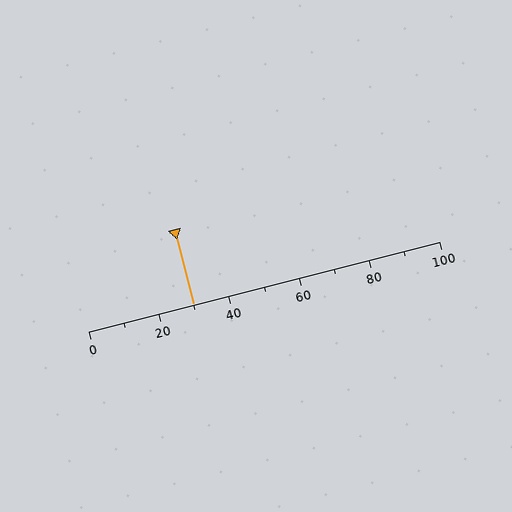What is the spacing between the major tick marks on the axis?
The major ticks are spaced 20 apart.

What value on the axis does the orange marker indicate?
The marker indicates approximately 30.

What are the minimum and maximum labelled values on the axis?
The axis runs from 0 to 100.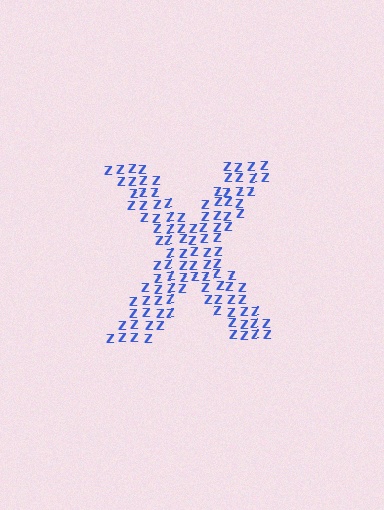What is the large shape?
The large shape is the letter X.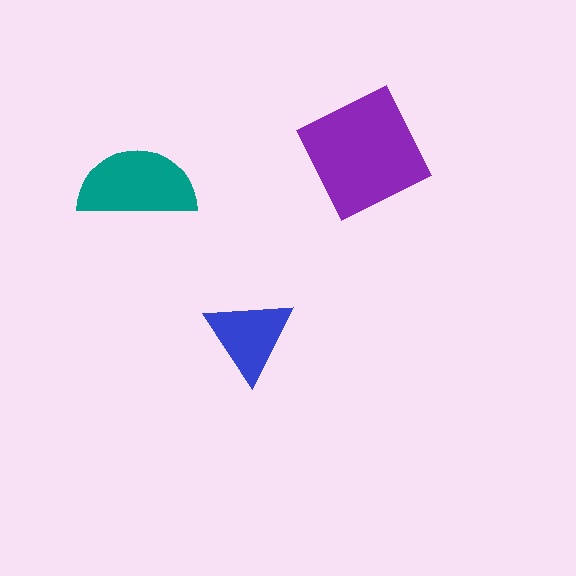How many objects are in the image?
There are 3 objects in the image.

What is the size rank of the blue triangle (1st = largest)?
3rd.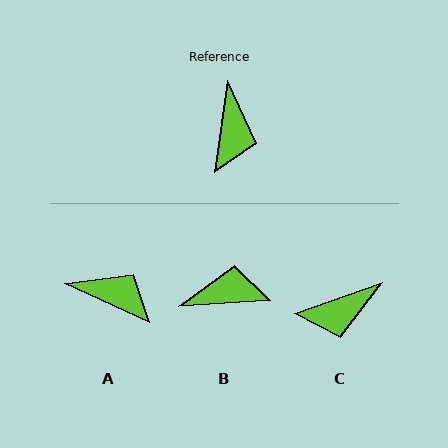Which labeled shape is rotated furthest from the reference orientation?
B, about 102 degrees away.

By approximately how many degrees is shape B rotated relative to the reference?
Approximately 102 degrees counter-clockwise.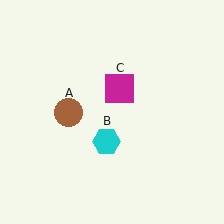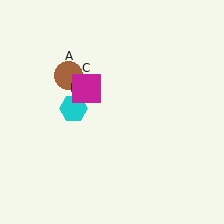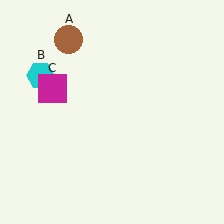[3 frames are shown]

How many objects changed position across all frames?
3 objects changed position: brown circle (object A), cyan hexagon (object B), magenta square (object C).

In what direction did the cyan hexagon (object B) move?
The cyan hexagon (object B) moved up and to the left.